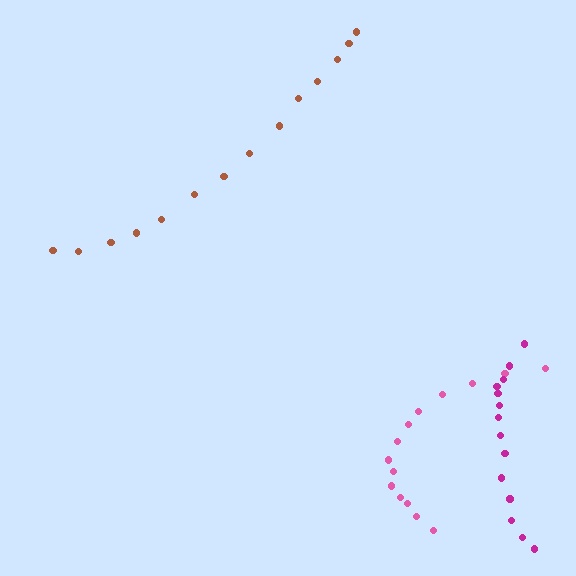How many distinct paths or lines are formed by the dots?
There are 3 distinct paths.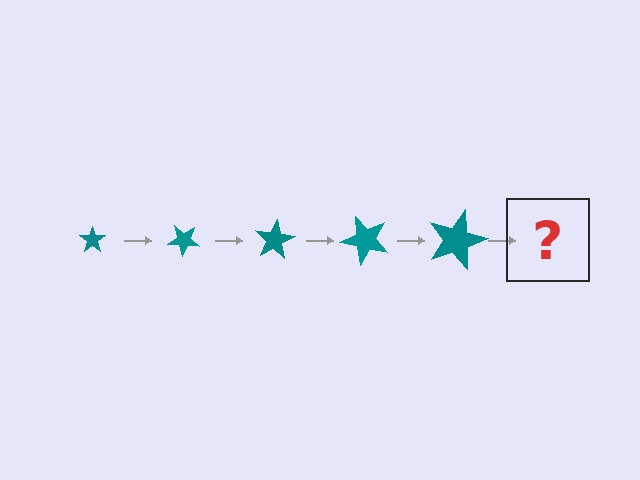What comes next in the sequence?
The next element should be a star, larger than the previous one and rotated 200 degrees from the start.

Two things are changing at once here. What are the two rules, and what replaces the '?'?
The two rules are that the star grows larger each step and it rotates 40 degrees each step. The '?' should be a star, larger than the previous one and rotated 200 degrees from the start.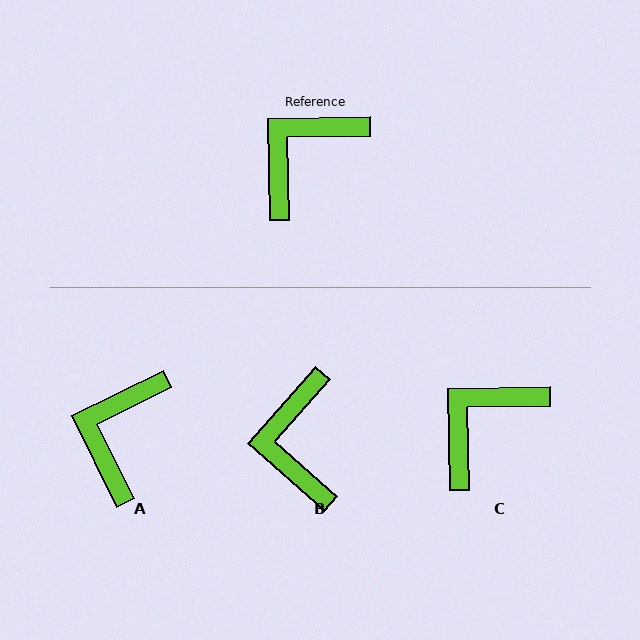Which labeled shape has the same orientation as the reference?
C.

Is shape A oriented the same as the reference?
No, it is off by about 25 degrees.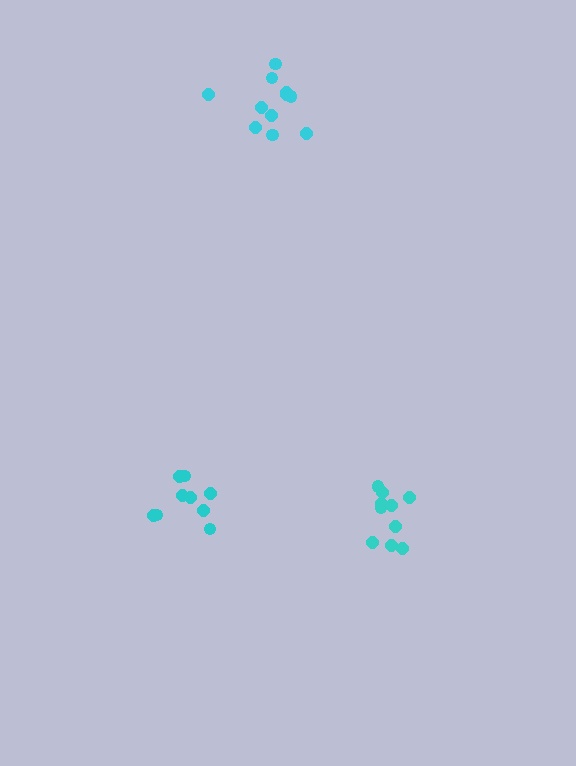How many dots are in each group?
Group 1: 11 dots, Group 2: 9 dots, Group 3: 10 dots (30 total).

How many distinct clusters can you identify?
There are 3 distinct clusters.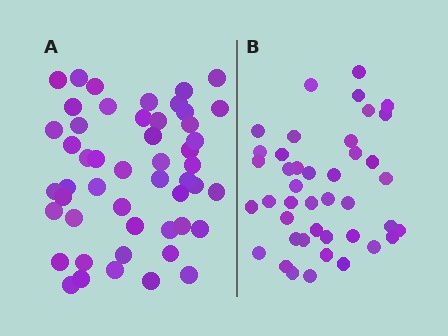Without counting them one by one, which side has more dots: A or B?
Region A (the left region) has more dots.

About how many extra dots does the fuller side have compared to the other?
Region A has roughly 8 or so more dots than region B.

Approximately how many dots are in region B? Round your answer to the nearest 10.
About 40 dots. (The exact count is 42, which rounds to 40.)